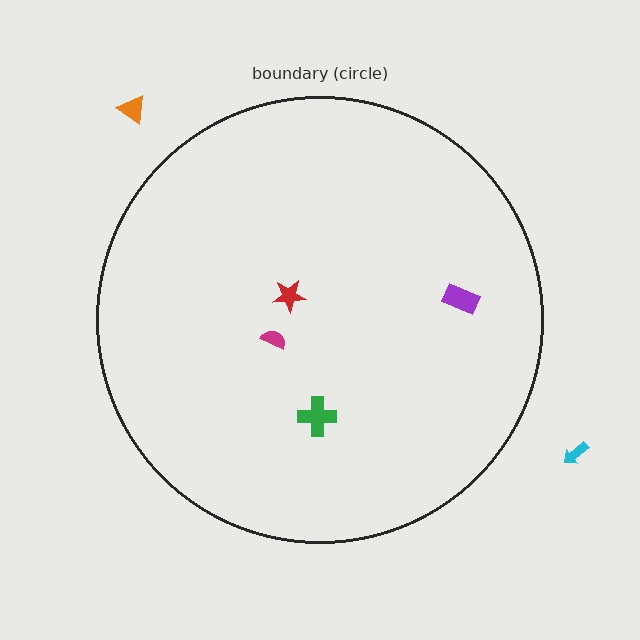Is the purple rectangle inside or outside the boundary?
Inside.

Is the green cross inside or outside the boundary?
Inside.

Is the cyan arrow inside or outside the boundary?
Outside.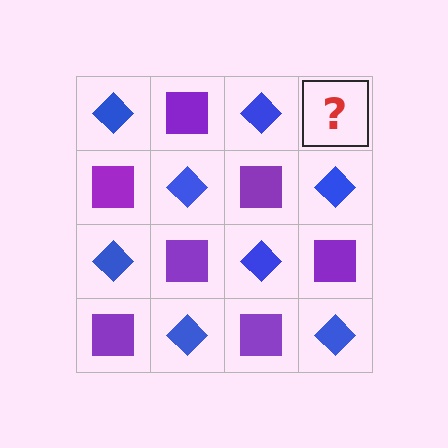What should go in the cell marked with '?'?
The missing cell should contain a purple square.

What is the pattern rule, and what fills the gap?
The rule is that it alternates blue diamond and purple square in a checkerboard pattern. The gap should be filled with a purple square.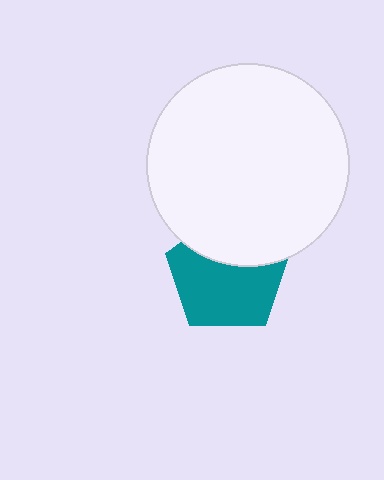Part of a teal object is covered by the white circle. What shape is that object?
It is a pentagon.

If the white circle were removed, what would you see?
You would see the complete teal pentagon.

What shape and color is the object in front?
The object in front is a white circle.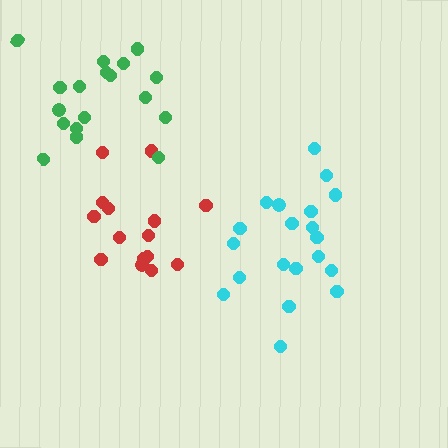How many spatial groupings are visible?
There are 3 spatial groupings.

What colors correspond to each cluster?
The clusters are colored: red, cyan, green.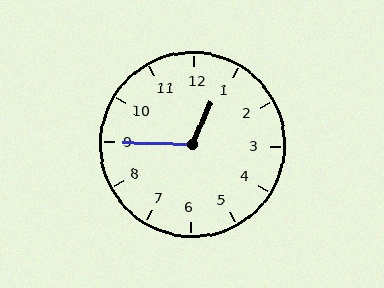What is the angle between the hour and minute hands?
Approximately 112 degrees.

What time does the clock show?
12:45.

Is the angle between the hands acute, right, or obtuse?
It is obtuse.